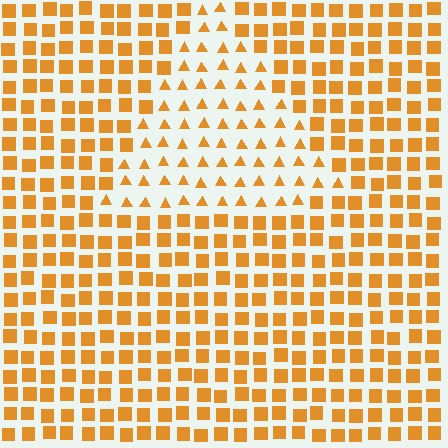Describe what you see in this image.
The image is filled with small orange elements arranged in a uniform grid. A triangle-shaped region contains triangles, while the surrounding area contains squares. The boundary is defined purely by the change in element shape.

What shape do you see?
I see a triangle.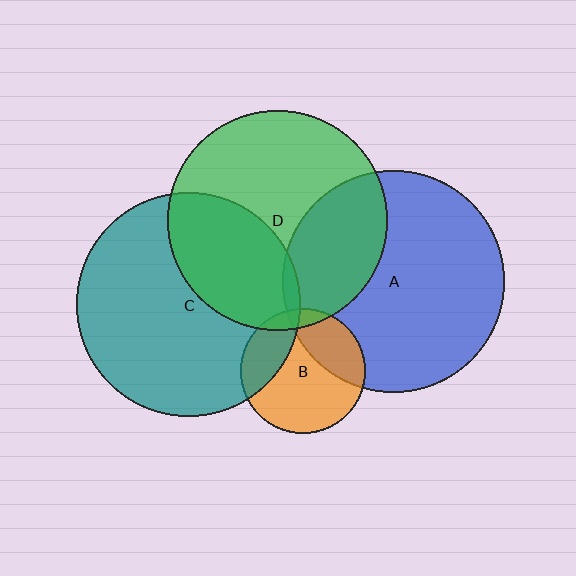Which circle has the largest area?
Circle C (teal).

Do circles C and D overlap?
Yes.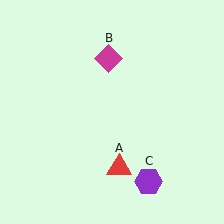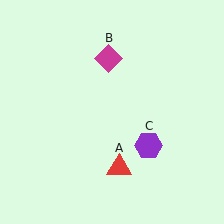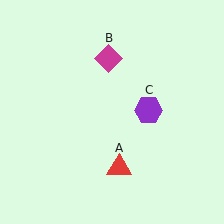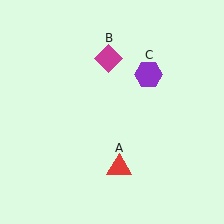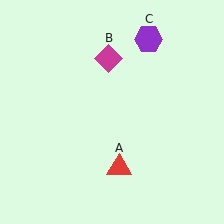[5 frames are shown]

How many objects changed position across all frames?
1 object changed position: purple hexagon (object C).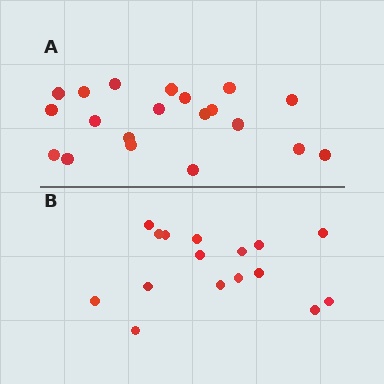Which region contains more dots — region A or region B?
Region A (the top region) has more dots.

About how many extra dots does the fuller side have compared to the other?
Region A has about 4 more dots than region B.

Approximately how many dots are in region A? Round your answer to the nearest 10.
About 20 dots.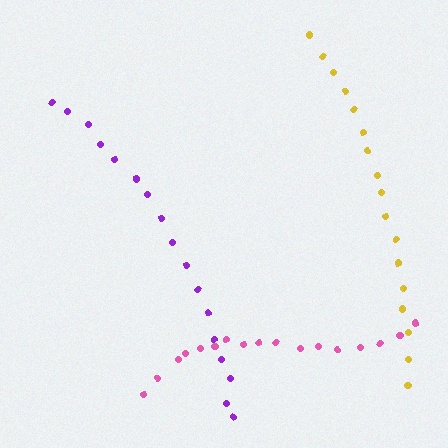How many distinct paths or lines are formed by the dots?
There are 3 distinct paths.